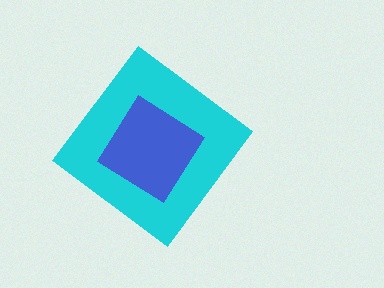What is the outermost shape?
The cyan diamond.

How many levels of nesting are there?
2.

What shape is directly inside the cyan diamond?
The blue diamond.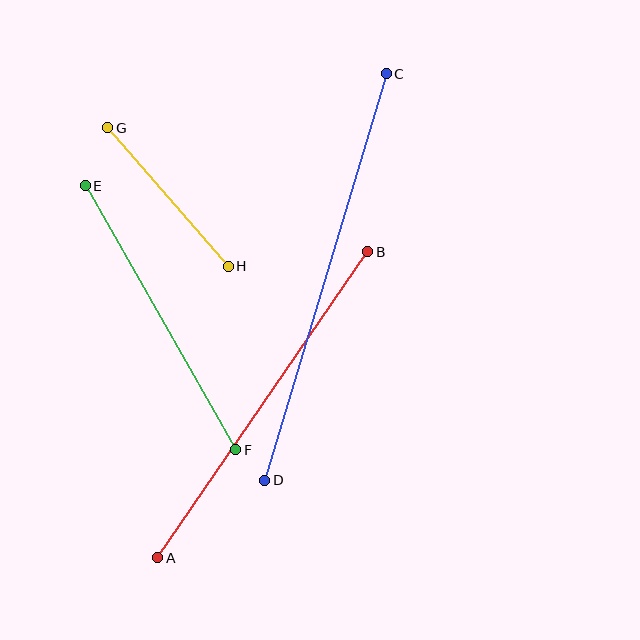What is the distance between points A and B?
The distance is approximately 371 pixels.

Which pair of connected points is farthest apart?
Points C and D are farthest apart.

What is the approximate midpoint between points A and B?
The midpoint is at approximately (263, 405) pixels.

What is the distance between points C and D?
The distance is approximately 425 pixels.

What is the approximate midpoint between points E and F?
The midpoint is at approximately (161, 318) pixels.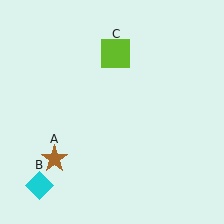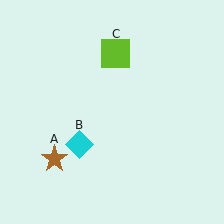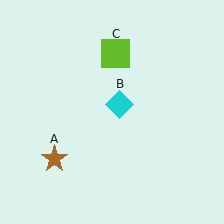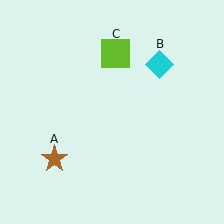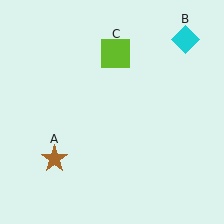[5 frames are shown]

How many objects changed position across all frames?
1 object changed position: cyan diamond (object B).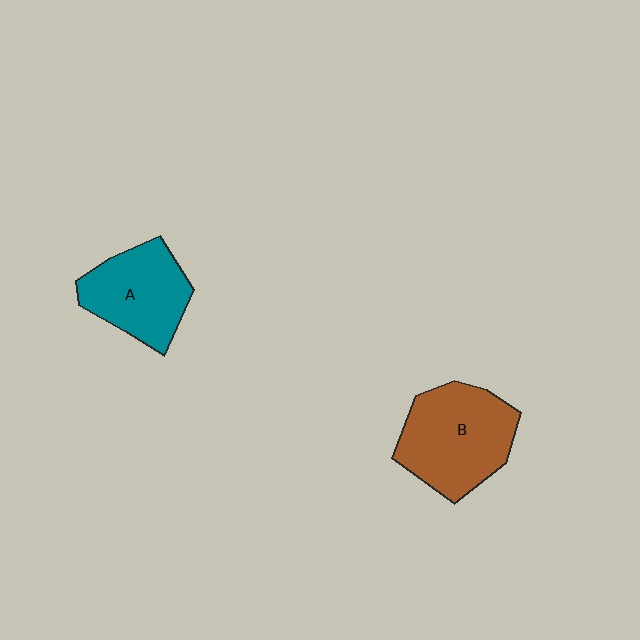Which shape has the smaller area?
Shape A (teal).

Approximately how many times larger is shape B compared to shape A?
Approximately 1.2 times.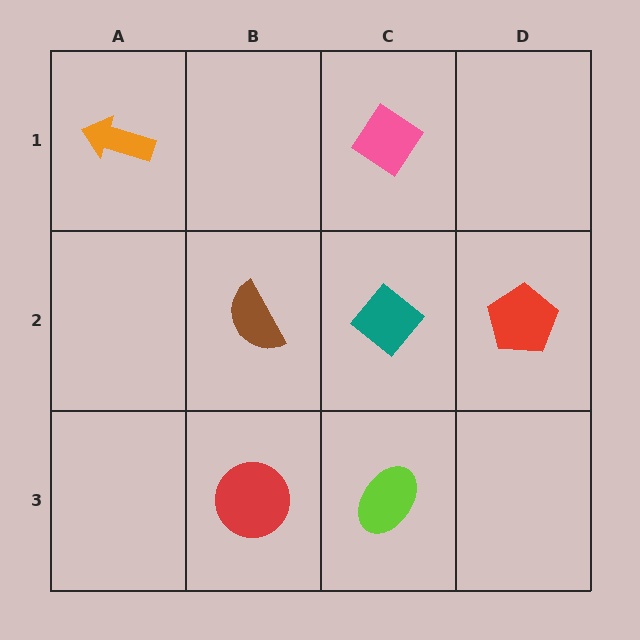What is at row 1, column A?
An orange arrow.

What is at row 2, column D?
A red pentagon.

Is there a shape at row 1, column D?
No, that cell is empty.